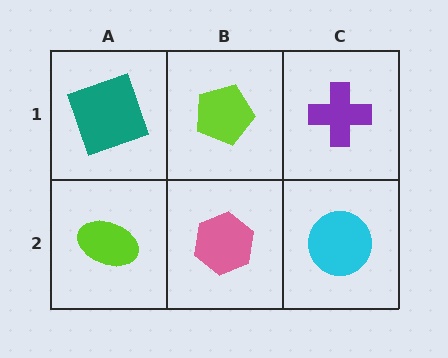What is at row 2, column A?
A lime ellipse.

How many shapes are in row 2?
3 shapes.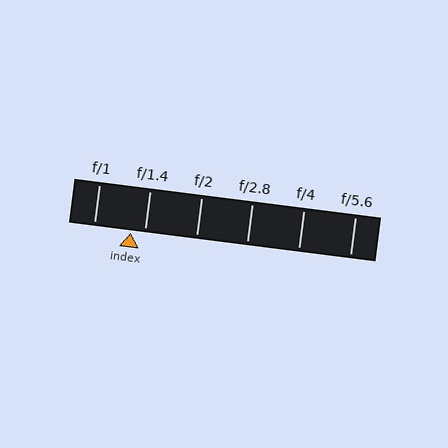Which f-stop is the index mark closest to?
The index mark is closest to f/1.4.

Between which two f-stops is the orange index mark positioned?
The index mark is between f/1 and f/1.4.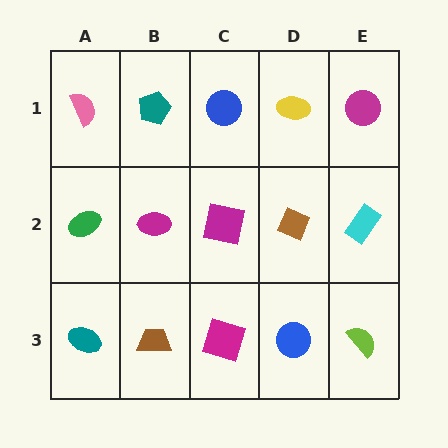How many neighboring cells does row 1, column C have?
3.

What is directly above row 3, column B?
A magenta ellipse.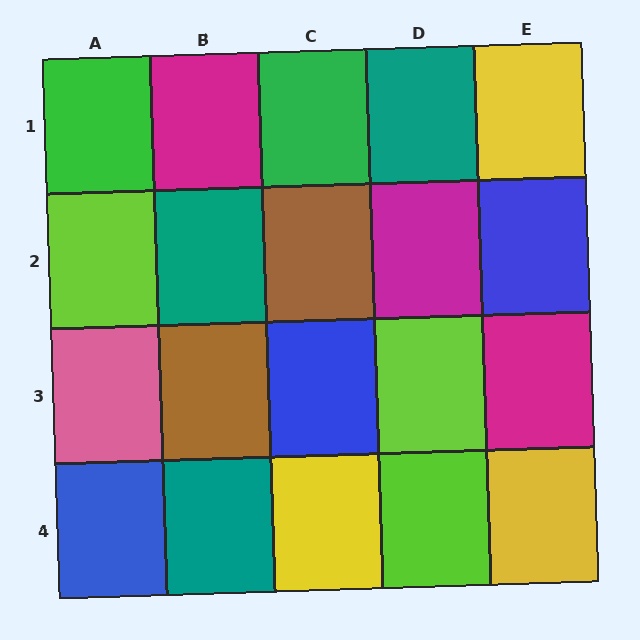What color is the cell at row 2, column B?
Teal.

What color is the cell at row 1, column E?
Yellow.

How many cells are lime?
3 cells are lime.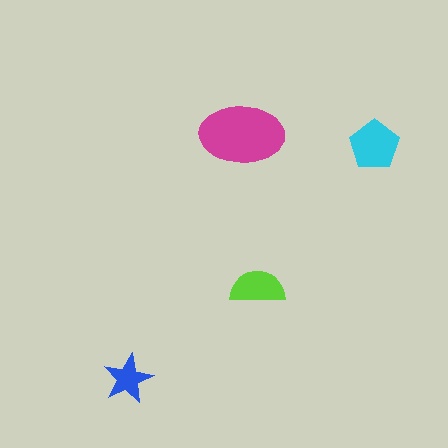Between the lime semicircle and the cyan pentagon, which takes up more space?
The cyan pentagon.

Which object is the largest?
The magenta ellipse.